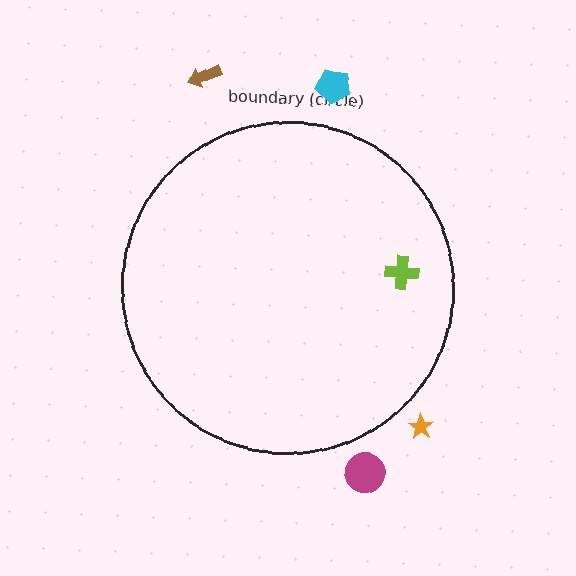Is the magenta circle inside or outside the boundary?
Outside.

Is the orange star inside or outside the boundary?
Outside.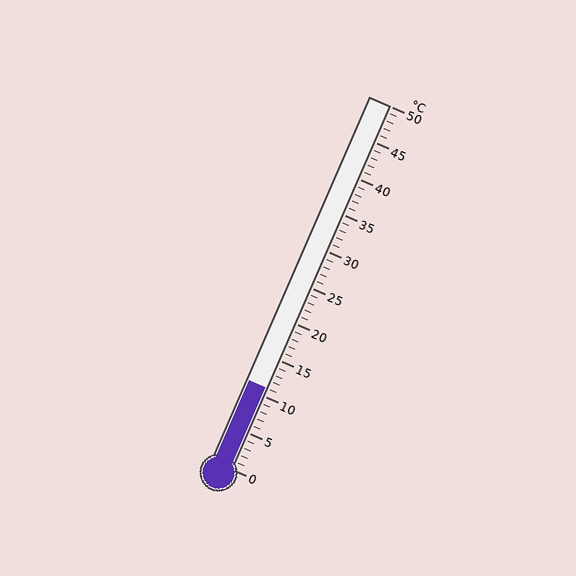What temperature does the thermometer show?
The thermometer shows approximately 11°C.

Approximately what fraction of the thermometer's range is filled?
The thermometer is filled to approximately 20% of its range.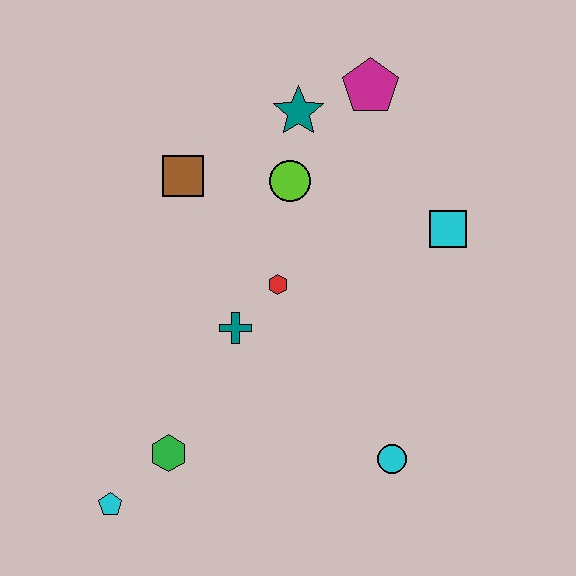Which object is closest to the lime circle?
The teal star is closest to the lime circle.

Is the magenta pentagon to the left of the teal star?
No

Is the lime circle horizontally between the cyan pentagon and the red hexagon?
No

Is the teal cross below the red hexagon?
Yes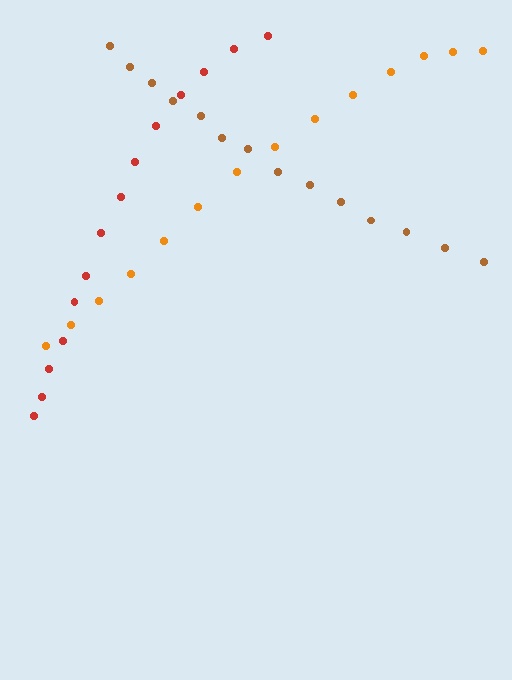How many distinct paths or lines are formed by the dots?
There are 3 distinct paths.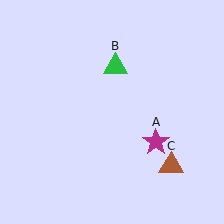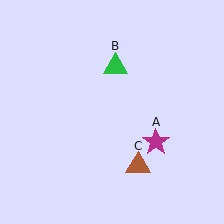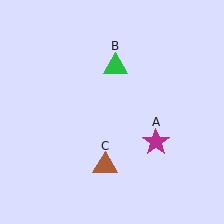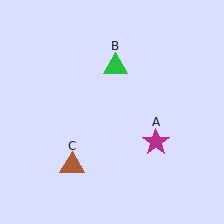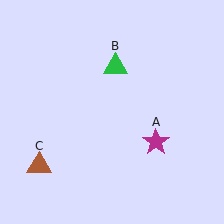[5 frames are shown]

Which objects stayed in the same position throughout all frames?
Magenta star (object A) and green triangle (object B) remained stationary.